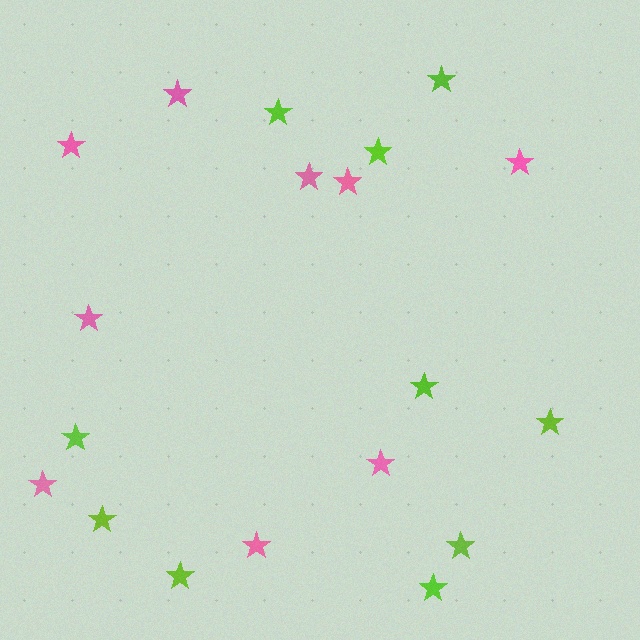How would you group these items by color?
There are 2 groups: one group of pink stars (9) and one group of lime stars (10).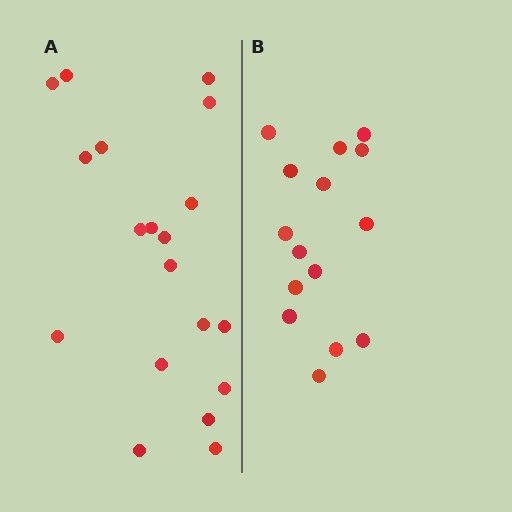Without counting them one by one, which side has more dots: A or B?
Region A (the left region) has more dots.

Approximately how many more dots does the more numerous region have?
Region A has about 4 more dots than region B.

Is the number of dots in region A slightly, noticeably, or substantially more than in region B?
Region A has noticeably more, but not dramatically so. The ratio is roughly 1.3 to 1.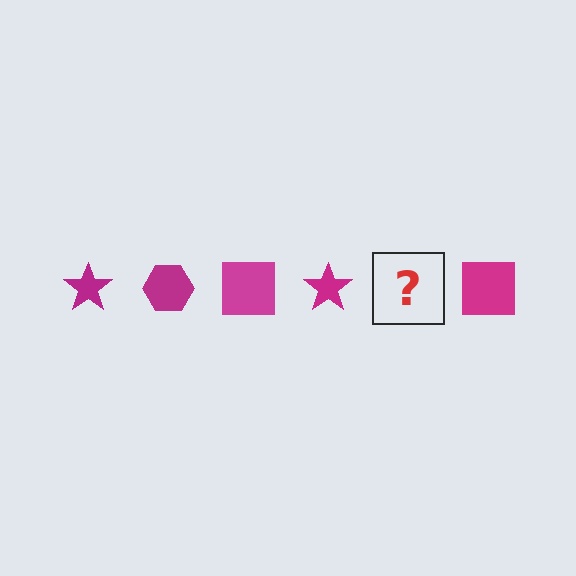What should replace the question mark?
The question mark should be replaced with a magenta hexagon.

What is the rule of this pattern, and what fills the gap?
The rule is that the pattern cycles through star, hexagon, square shapes in magenta. The gap should be filled with a magenta hexagon.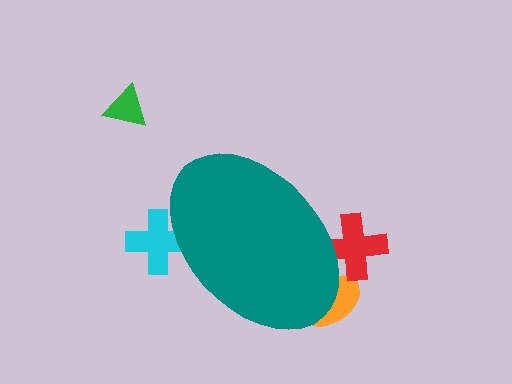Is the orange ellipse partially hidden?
Yes, the orange ellipse is partially hidden behind the teal ellipse.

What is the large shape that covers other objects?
A teal ellipse.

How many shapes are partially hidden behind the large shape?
3 shapes are partially hidden.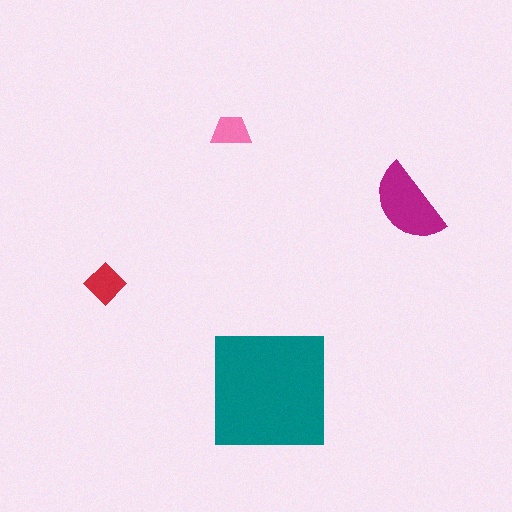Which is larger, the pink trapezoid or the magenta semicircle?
The magenta semicircle.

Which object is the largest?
The teal square.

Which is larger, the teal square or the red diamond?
The teal square.